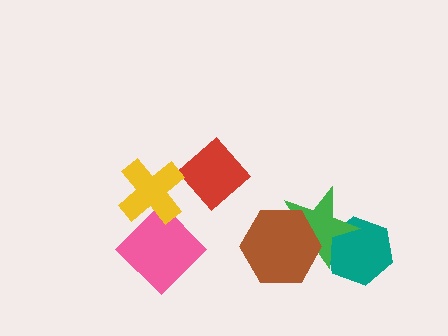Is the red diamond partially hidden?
No, no other shape covers it.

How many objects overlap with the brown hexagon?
1 object overlaps with the brown hexagon.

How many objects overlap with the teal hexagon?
1 object overlaps with the teal hexagon.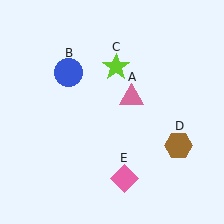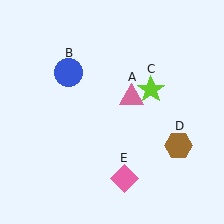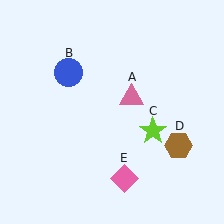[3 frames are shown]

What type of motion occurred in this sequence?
The lime star (object C) rotated clockwise around the center of the scene.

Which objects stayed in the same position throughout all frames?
Pink triangle (object A) and blue circle (object B) and brown hexagon (object D) and pink diamond (object E) remained stationary.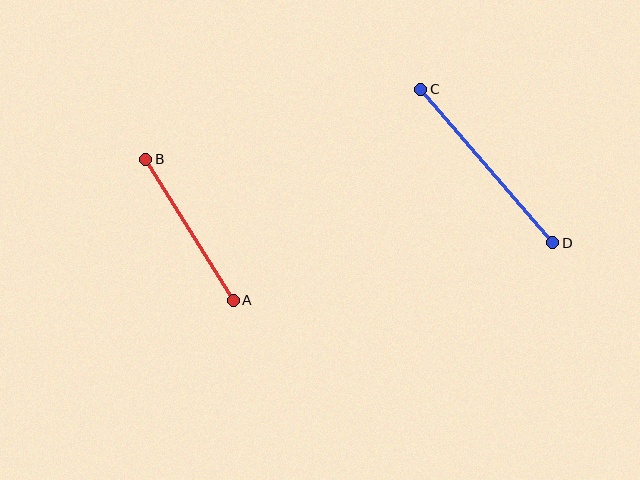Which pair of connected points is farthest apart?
Points C and D are farthest apart.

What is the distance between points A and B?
The distance is approximately 166 pixels.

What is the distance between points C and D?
The distance is approximately 203 pixels.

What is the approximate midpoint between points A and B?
The midpoint is at approximately (189, 230) pixels.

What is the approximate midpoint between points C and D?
The midpoint is at approximately (487, 166) pixels.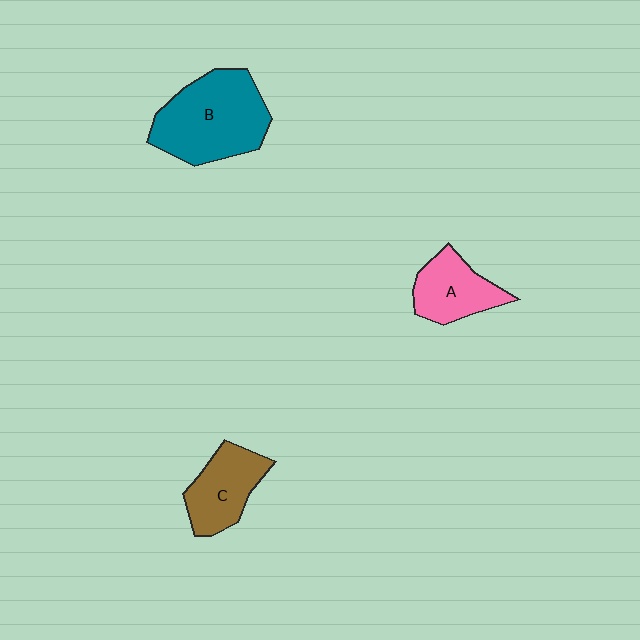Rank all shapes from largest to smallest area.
From largest to smallest: B (teal), C (brown), A (pink).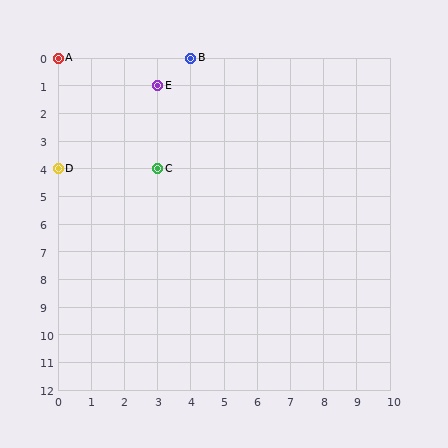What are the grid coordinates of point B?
Point B is at grid coordinates (4, 0).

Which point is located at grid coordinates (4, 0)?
Point B is at (4, 0).